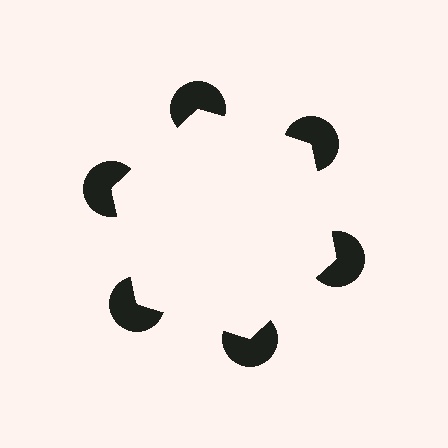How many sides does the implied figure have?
6 sides.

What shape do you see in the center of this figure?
An illusory hexagon — its edges are inferred from the aligned wedge cuts in the pac-man discs, not physically drawn.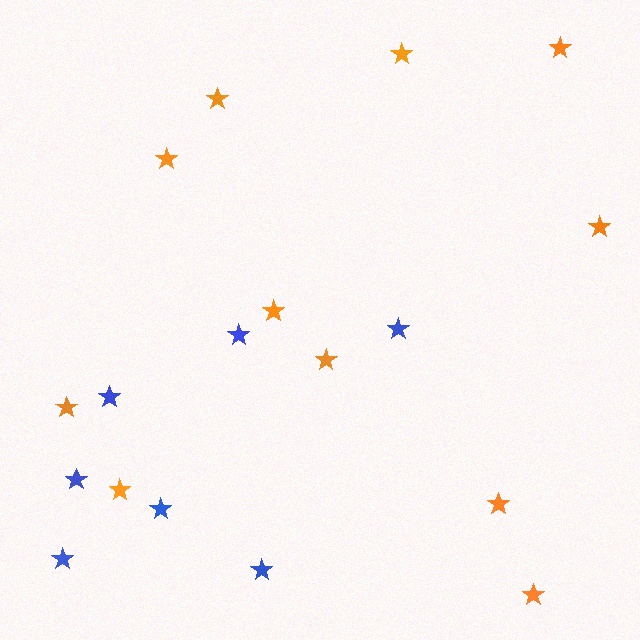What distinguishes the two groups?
There are 2 groups: one group of blue stars (7) and one group of orange stars (11).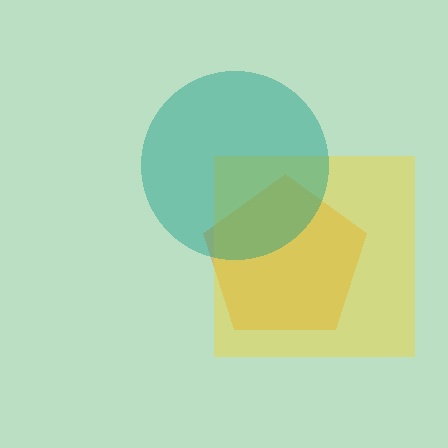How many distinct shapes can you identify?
There are 3 distinct shapes: an orange pentagon, a yellow square, a teal circle.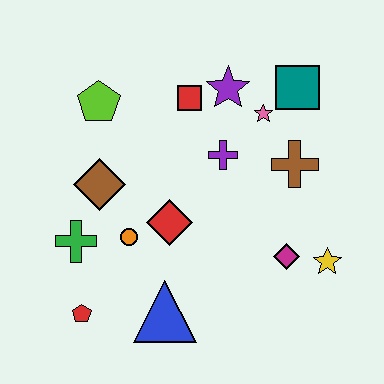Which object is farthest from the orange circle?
The teal square is farthest from the orange circle.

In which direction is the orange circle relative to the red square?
The orange circle is below the red square.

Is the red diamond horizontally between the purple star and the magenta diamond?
No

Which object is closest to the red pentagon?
The green cross is closest to the red pentagon.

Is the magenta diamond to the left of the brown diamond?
No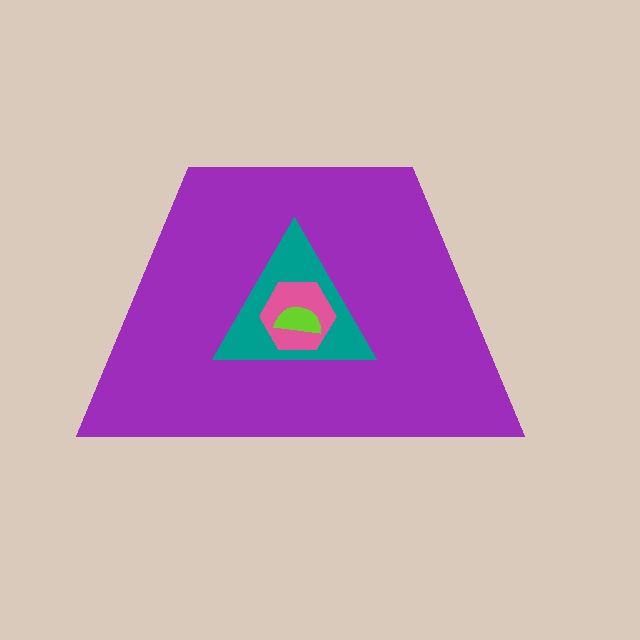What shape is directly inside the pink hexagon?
The lime semicircle.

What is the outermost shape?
The purple trapezoid.